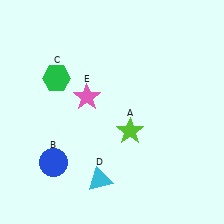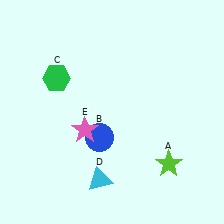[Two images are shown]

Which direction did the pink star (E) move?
The pink star (E) moved down.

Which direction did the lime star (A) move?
The lime star (A) moved right.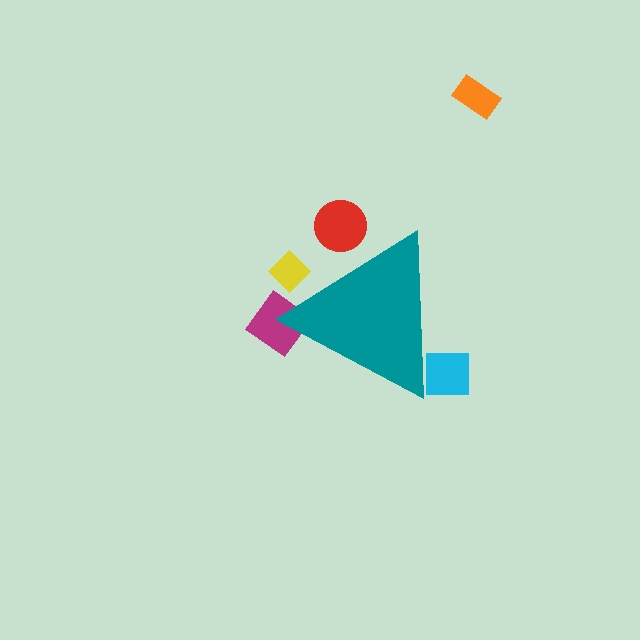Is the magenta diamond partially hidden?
Yes, the magenta diamond is partially hidden behind the teal triangle.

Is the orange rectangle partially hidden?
No, the orange rectangle is fully visible.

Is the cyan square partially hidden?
Yes, the cyan square is partially hidden behind the teal triangle.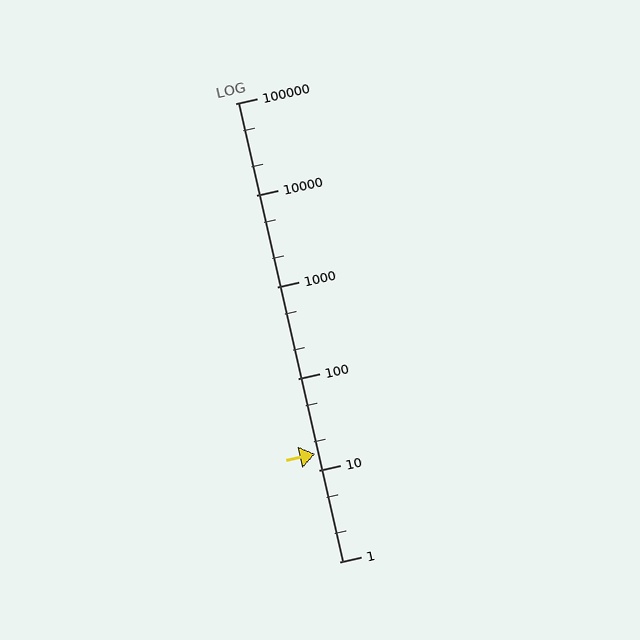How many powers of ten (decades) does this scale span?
The scale spans 5 decades, from 1 to 100000.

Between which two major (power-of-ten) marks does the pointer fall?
The pointer is between 10 and 100.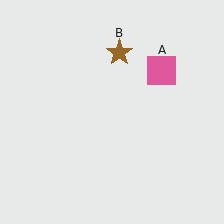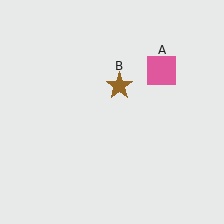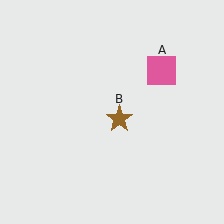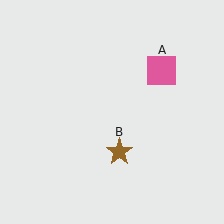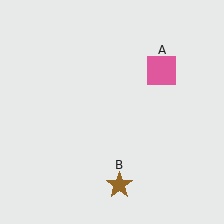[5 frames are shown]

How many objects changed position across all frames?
1 object changed position: brown star (object B).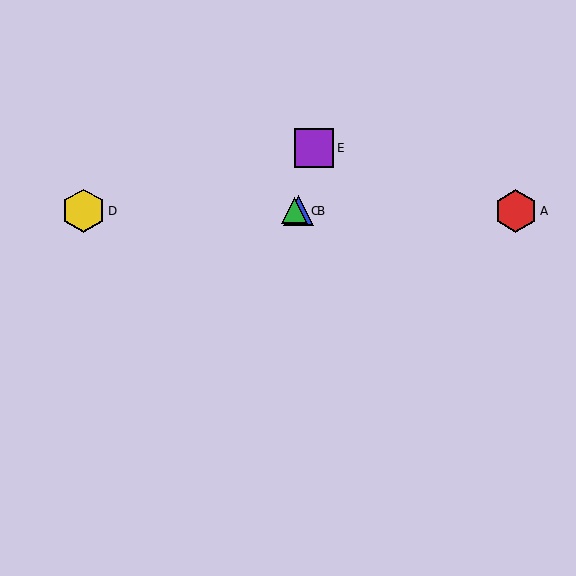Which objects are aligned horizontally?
Objects A, B, C, D are aligned horizontally.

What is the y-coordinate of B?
Object B is at y≈211.